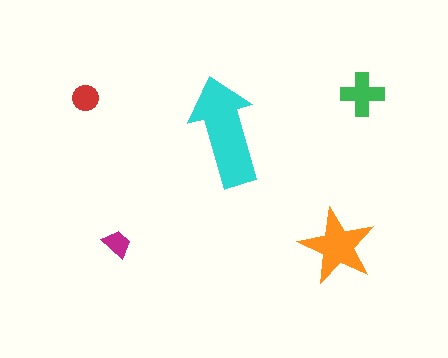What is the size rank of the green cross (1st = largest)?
3rd.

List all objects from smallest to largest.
The magenta trapezoid, the red circle, the green cross, the orange star, the cyan arrow.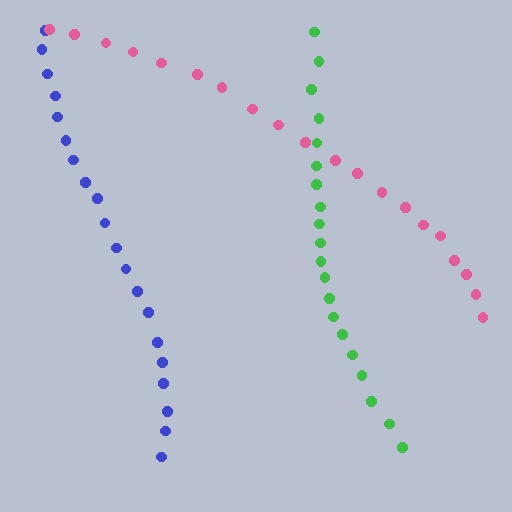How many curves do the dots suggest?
There are 3 distinct paths.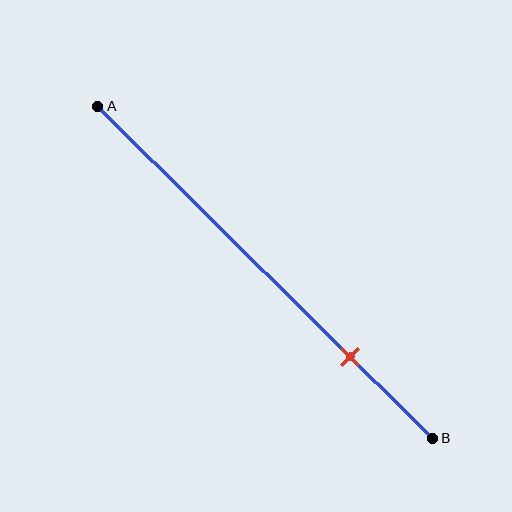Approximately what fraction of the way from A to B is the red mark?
The red mark is approximately 75% of the way from A to B.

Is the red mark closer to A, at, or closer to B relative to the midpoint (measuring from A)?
The red mark is closer to point B than the midpoint of segment AB.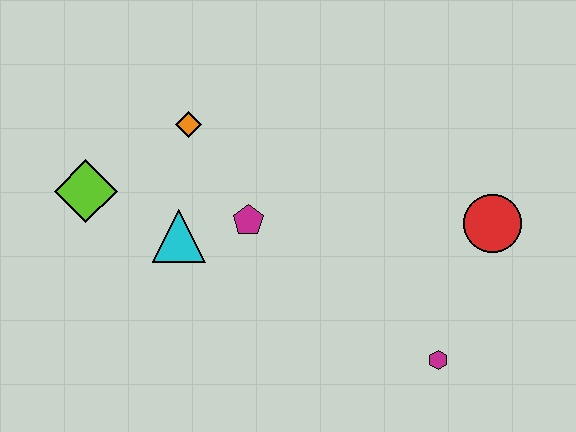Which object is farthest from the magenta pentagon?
The red circle is farthest from the magenta pentagon.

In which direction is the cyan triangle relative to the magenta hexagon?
The cyan triangle is to the left of the magenta hexagon.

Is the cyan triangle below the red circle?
Yes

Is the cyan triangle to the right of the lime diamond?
Yes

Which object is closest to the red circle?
The magenta hexagon is closest to the red circle.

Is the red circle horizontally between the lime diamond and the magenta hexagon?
No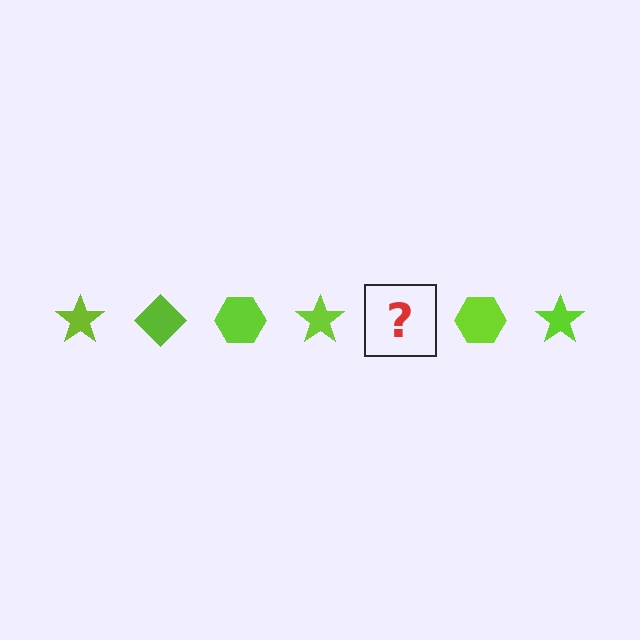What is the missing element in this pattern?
The missing element is a lime diamond.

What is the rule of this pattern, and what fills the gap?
The rule is that the pattern cycles through star, diamond, hexagon shapes in lime. The gap should be filled with a lime diamond.